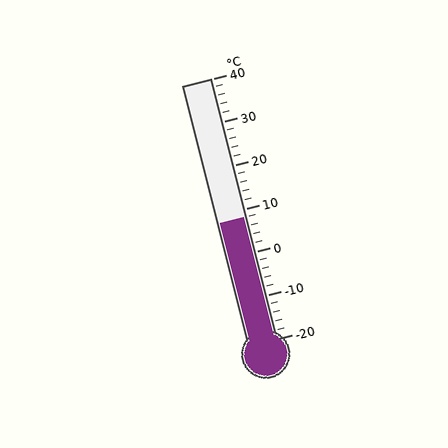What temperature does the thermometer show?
The thermometer shows approximately 8°C.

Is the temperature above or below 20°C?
The temperature is below 20°C.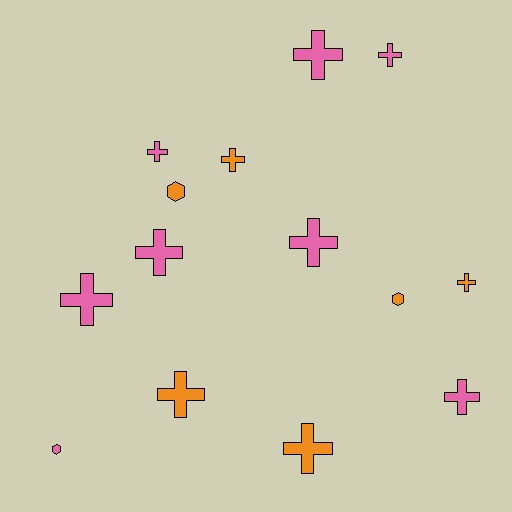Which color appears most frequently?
Pink, with 8 objects.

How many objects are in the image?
There are 14 objects.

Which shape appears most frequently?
Cross, with 11 objects.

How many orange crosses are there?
There are 4 orange crosses.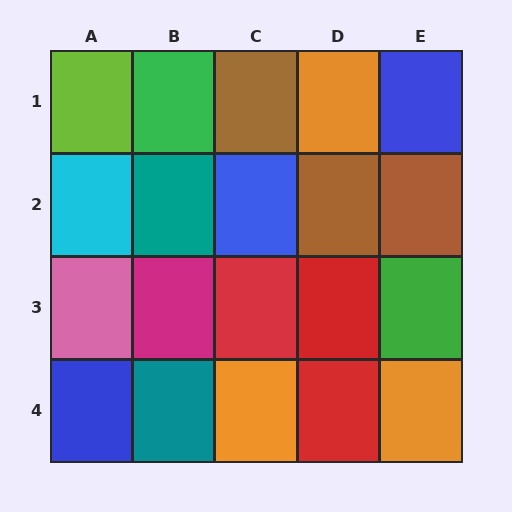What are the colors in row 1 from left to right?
Lime, green, brown, orange, blue.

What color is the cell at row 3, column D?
Red.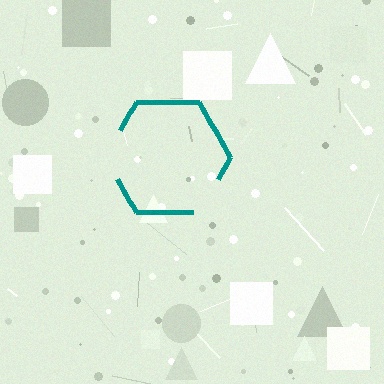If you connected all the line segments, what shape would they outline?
They would outline a hexagon.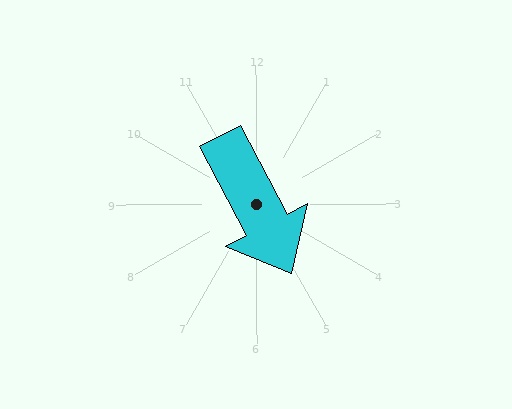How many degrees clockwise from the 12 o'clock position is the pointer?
Approximately 152 degrees.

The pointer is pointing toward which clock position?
Roughly 5 o'clock.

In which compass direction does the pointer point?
Southeast.